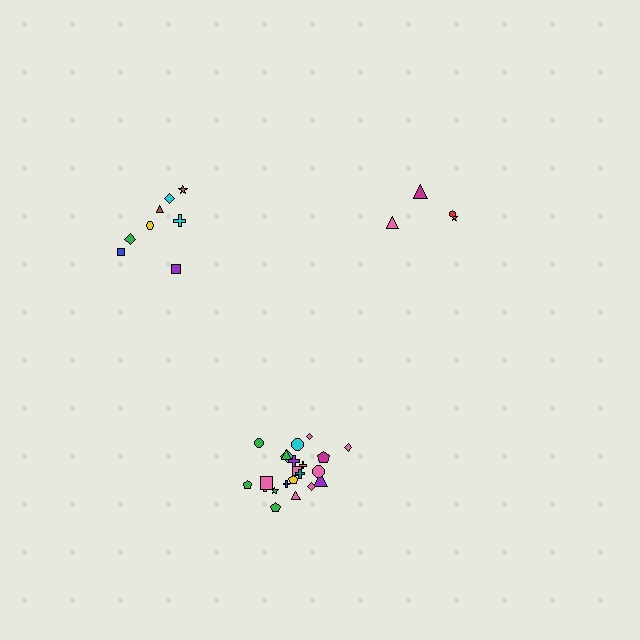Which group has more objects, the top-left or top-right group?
The top-left group.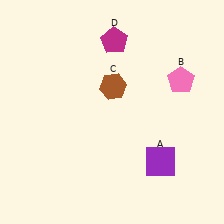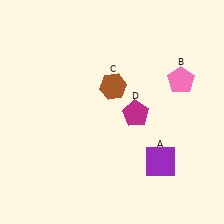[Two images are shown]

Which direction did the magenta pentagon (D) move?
The magenta pentagon (D) moved down.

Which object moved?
The magenta pentagon (D) moved down.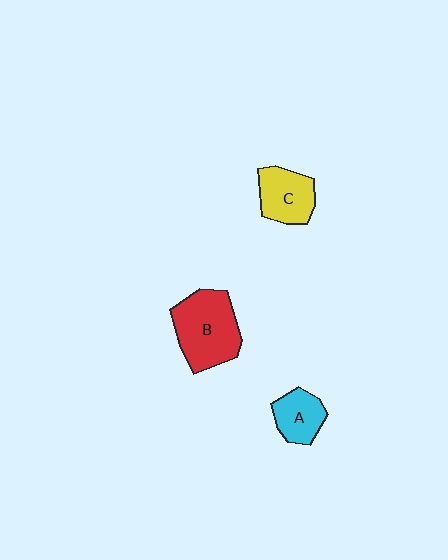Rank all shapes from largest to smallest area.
From largest to smallest: B (red), C (yellow), A (cyan).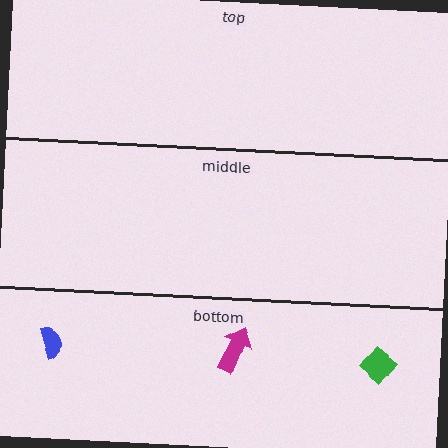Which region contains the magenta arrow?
The bottom region.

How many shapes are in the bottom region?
3.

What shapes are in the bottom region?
The magenta arrow, the green diamond, the blue semicircle.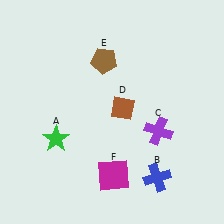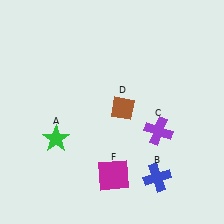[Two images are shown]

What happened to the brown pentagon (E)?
The brown pentagon (E) was removed in Image 2. It was in the top-left area of Image 1.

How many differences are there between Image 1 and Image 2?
There is 1 difference between the two images.